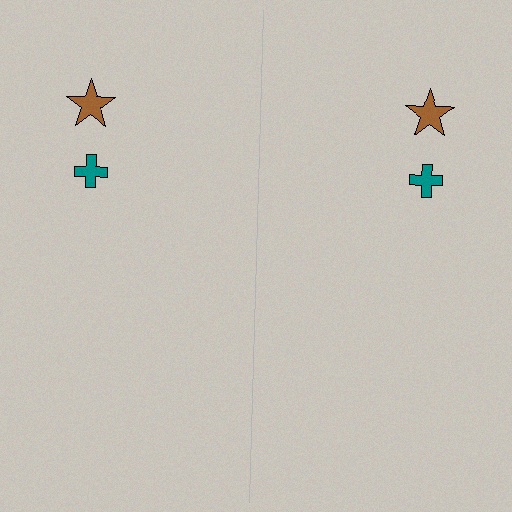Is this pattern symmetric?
Yes, this pattern has bilateral (reflection) symmetry.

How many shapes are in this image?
There are 4 shapes in this image.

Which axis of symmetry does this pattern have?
The pattern has a vertical axis of symmetry running through the center of the image.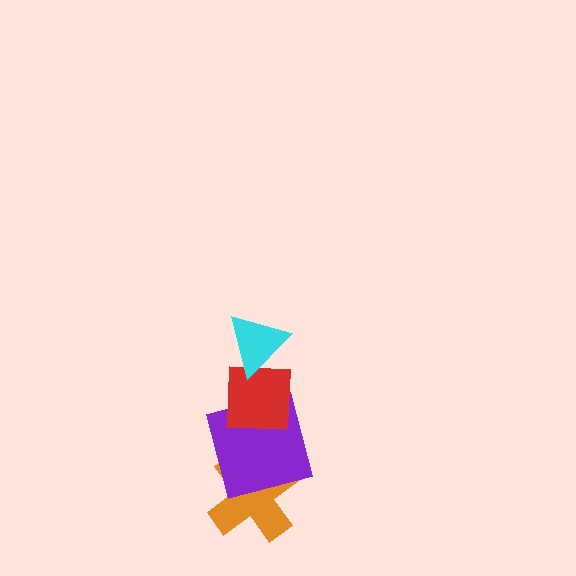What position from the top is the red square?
The red square is 2nd from the top.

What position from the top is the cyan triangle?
The cyan triangle is 1st from the top.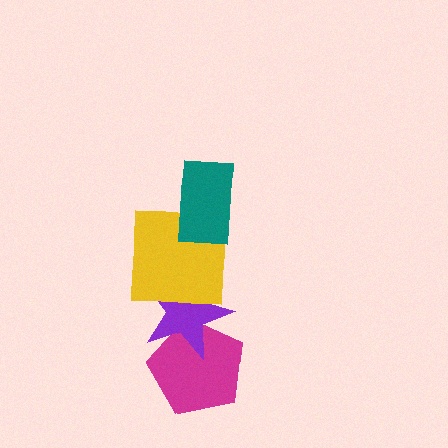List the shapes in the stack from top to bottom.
From top to bottom: the teal rectangle, the yellow square, the purple star, the magenta pentagon.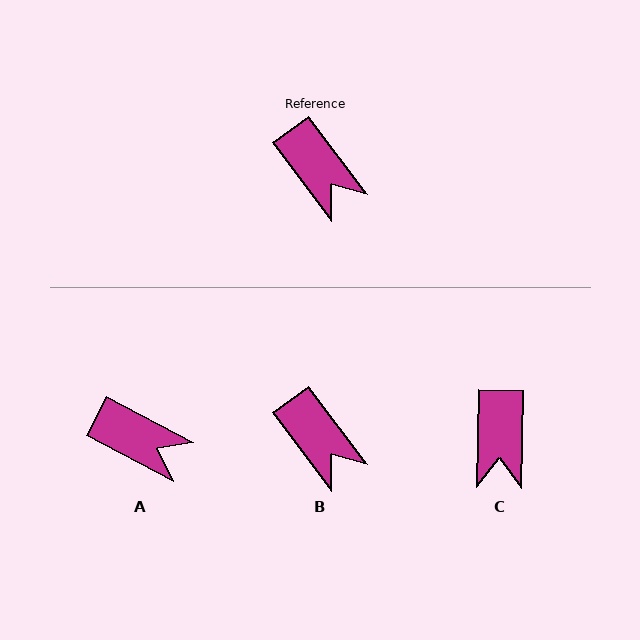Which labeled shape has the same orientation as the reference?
B.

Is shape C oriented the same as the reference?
No, it is off by about 38 degrees.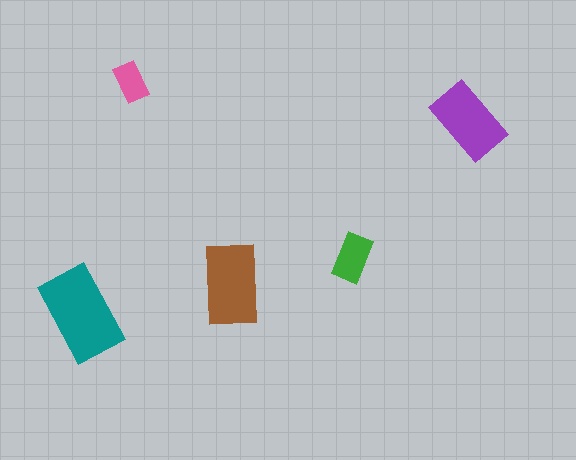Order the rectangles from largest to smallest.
the teal one, the brown one, the purple one, the green one, the pink one.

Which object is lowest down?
The teal rectangle is bottommost.